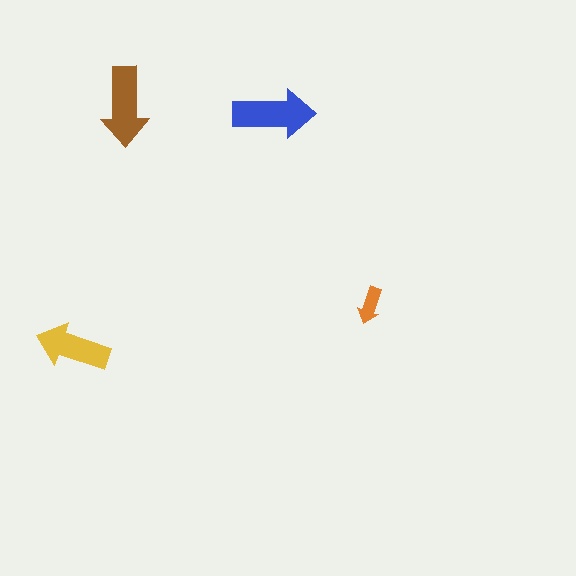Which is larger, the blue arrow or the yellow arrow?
The blue one.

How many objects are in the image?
There are 4 objects in the image.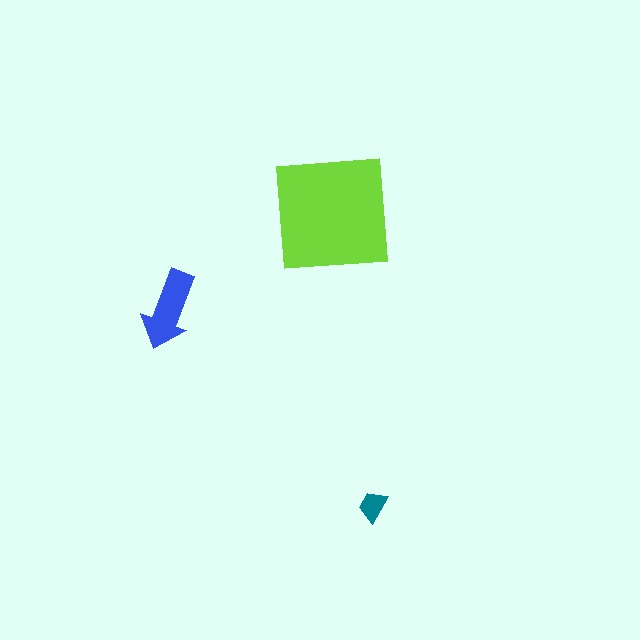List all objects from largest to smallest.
The lime square, the blue arrow, the teal trapezoid.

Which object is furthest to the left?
The blue arrow is leftmost.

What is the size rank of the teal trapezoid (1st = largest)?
3rd.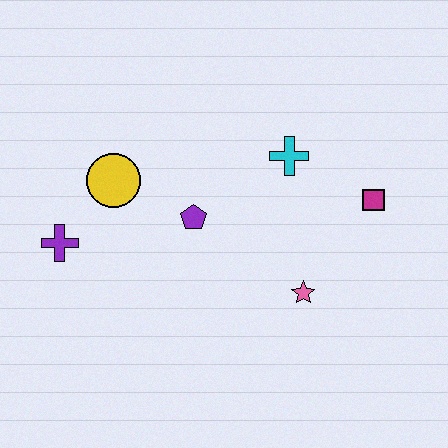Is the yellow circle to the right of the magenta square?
No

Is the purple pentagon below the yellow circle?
Yes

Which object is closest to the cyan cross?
The magenta square is closest to the cyan cross.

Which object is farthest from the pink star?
The purple cross is farthest from the pink star.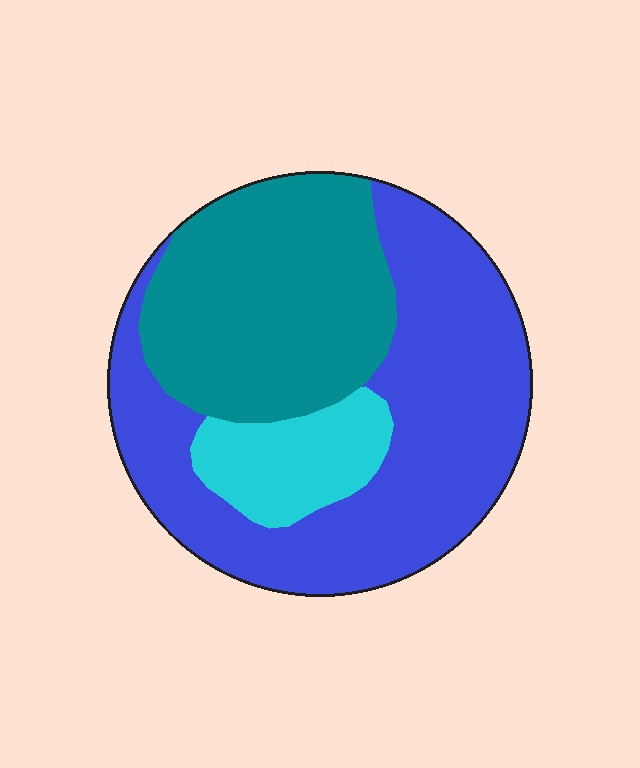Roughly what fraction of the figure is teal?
Teal takes up between a third and a half of the figure.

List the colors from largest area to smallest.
From largest to smallest: blue, teal, cyan.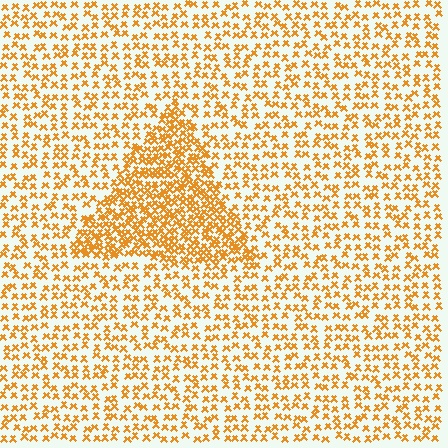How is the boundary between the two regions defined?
The boundary is defined by a change in element density (approximately 2.1x ratio). All elements are the same color, size, and shape.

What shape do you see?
I see a triangle.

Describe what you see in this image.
The image contains small orange elements arranged at two different densities. A triangle-shaped region is visible where the elements are more densely packed than the surrounding area.